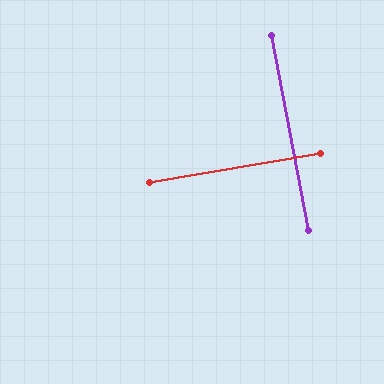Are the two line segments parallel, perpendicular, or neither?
Perpendicular — they meet at approximately 89°.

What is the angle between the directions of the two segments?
Approximately 89 degrees.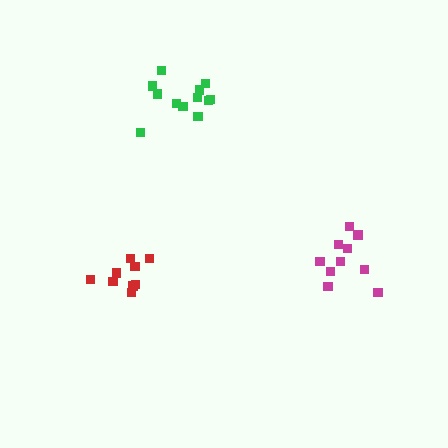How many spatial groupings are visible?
There are 3 spatial groupings.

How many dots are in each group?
Group 1: 9 dots, Group 2: 10 dots, Group 3: 12 dots (31 total).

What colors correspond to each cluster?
The clusters are colored: red, magenta, green.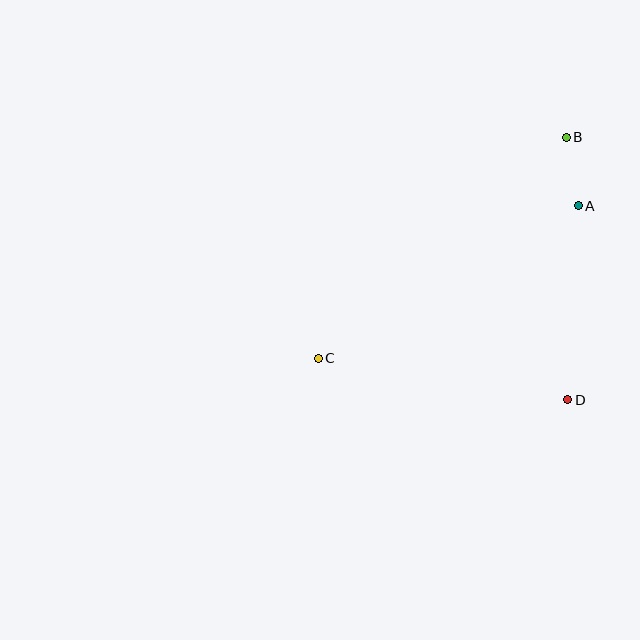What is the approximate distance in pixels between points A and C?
The distance between A and C is approximately 301 pixels.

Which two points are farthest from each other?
Points B and C are farthest from each other.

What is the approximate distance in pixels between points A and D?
The distance between A and D is approximately 194 pixels.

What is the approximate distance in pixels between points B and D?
The distance between B and D is approximately 262 pixels.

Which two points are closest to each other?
Points A and B are closest to each other.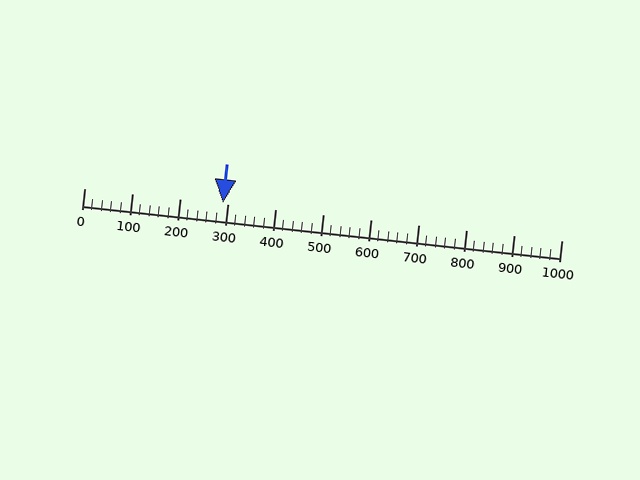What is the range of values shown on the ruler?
The ruler shows values from 0 to 1000.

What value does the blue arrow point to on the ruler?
The blue arrow points to approximately 291.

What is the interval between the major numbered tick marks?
The major tick marks are spaced 100 units apart.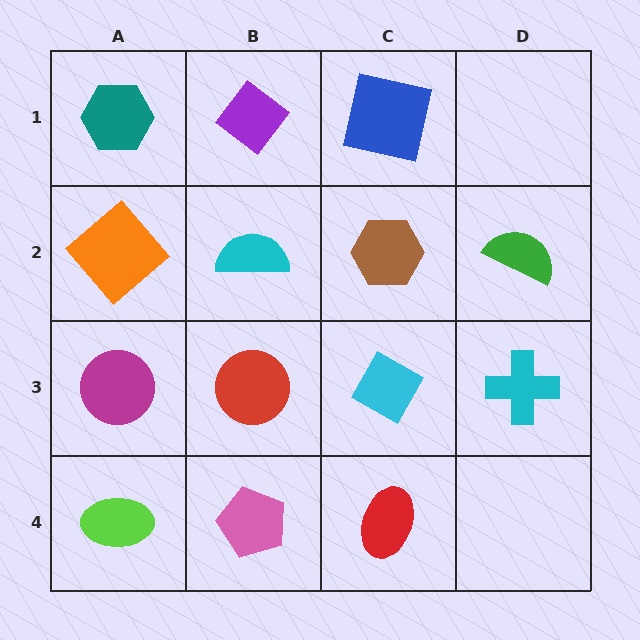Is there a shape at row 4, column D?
No, that cell is empty.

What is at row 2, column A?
An orange diamond.